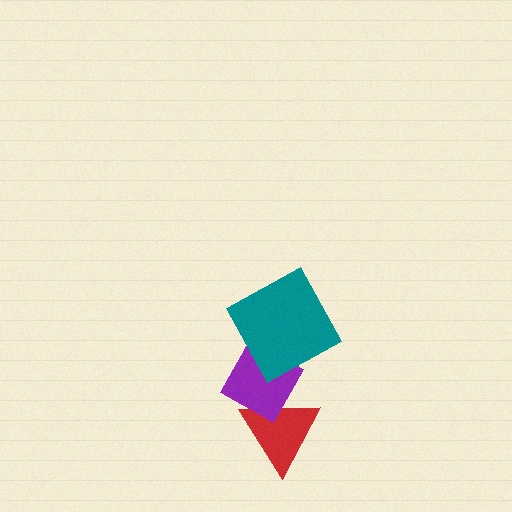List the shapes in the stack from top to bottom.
From top to bottom: the teal square, the purple diamond, the red triangle.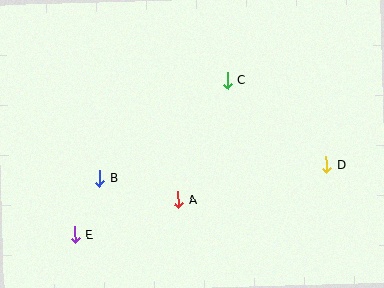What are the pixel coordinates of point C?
Point C is at (227, 80).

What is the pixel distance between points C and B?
The distance between C and B is 161 pixels.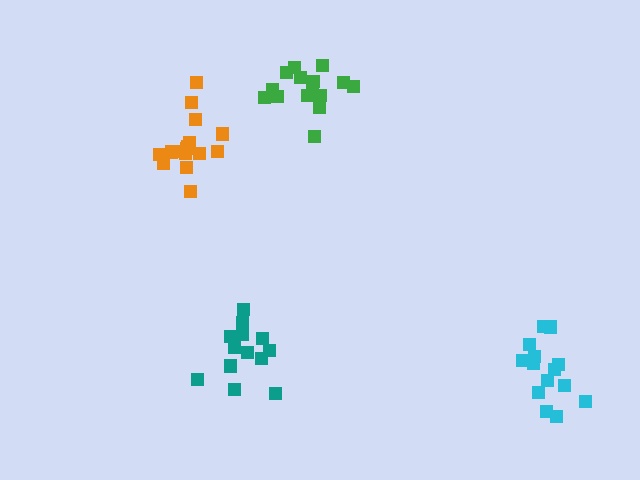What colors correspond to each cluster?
The clusters are colored: cyan, green, orange, teal.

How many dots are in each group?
Group 1: 14 dots, Group 2: 15 dots, Group 3: 16 dots, Group 4: 13 dots (58 total).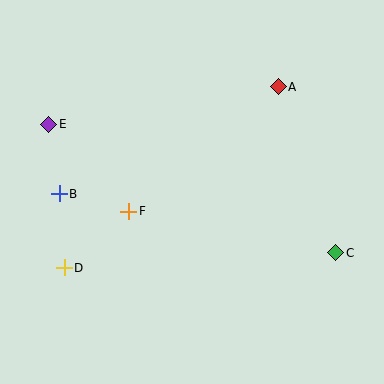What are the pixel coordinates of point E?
Point E is at (49, 124).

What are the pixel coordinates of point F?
Point F is at (129, 211).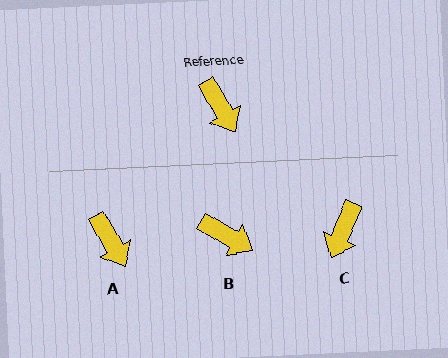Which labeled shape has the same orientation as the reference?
A.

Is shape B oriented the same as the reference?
No, it is off by about 30 degrees.